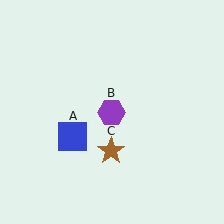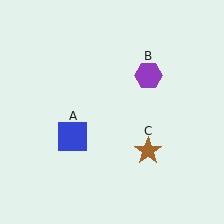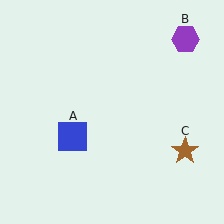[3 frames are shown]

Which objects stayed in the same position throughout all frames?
Blue square (object A) remained stationary.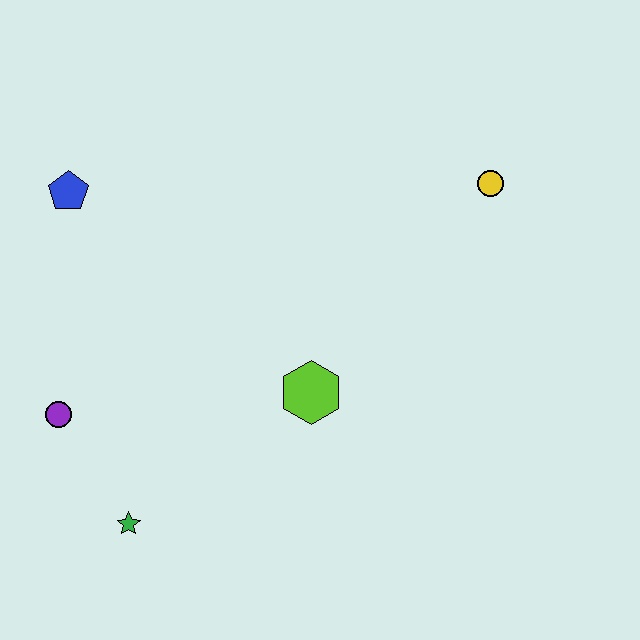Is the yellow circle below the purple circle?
No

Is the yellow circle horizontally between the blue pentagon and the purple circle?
No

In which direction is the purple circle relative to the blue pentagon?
The purple circle is below the blue pentagon.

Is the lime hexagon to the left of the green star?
No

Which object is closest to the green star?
The purple circle is closest to the green star.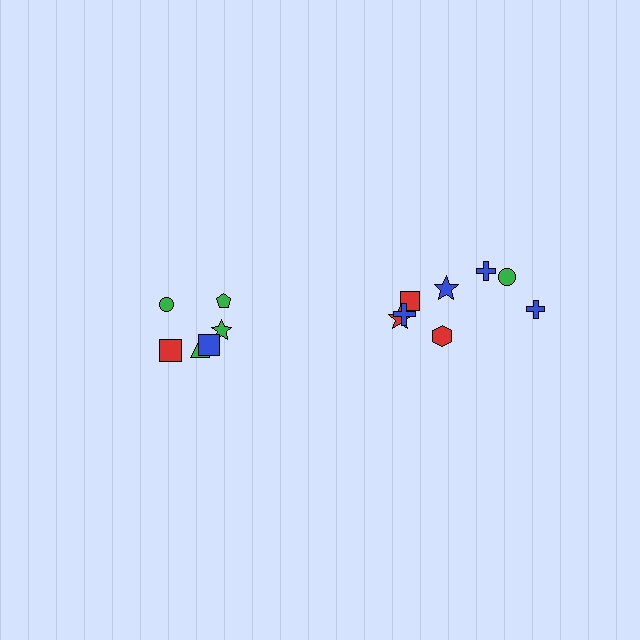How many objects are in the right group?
There are 8 objects.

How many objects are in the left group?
There are 6 objects.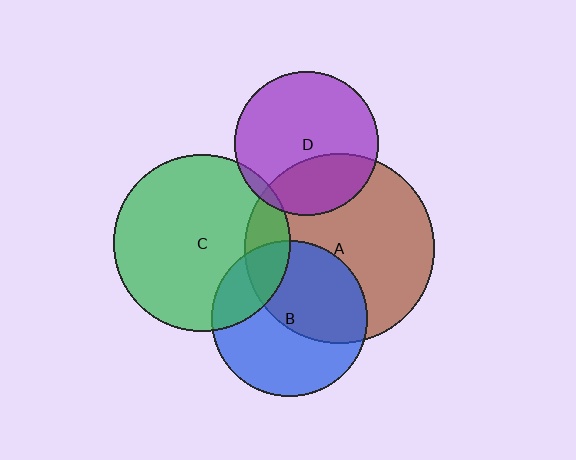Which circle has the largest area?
Circle A (brown).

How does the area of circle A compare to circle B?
Approximately 1.5 times.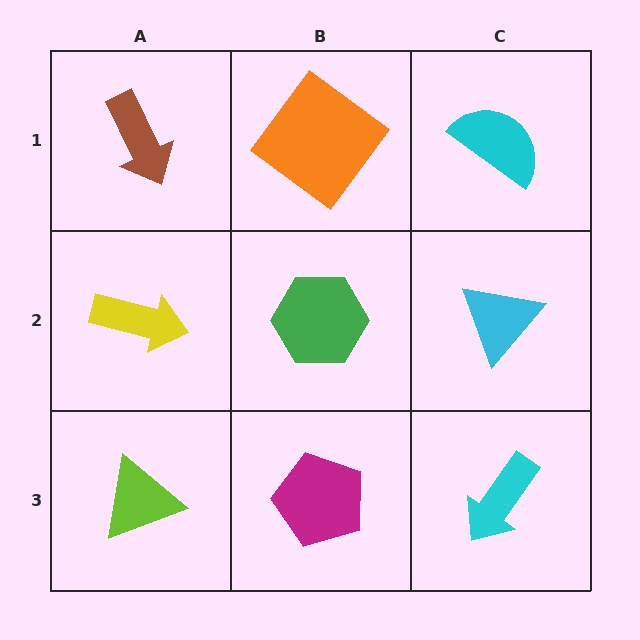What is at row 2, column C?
A cyan triangle.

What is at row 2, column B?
A green hexagon.